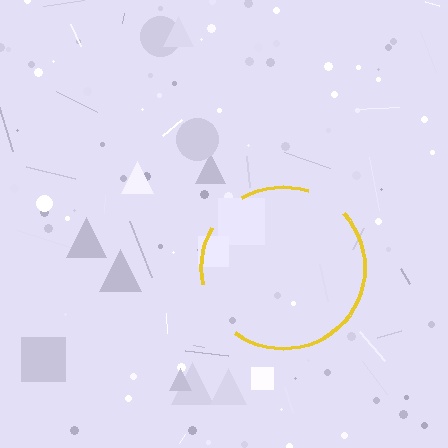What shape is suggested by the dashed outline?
The dashed outline suggests a circle.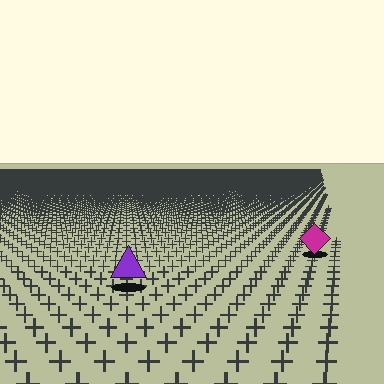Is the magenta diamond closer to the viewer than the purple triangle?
No. The purple triangle is closer — you can tell from the texture gradient: the ground texture is coarser near it.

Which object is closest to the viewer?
The purple triangle is closest. The texture marks near it are larger and more spread out.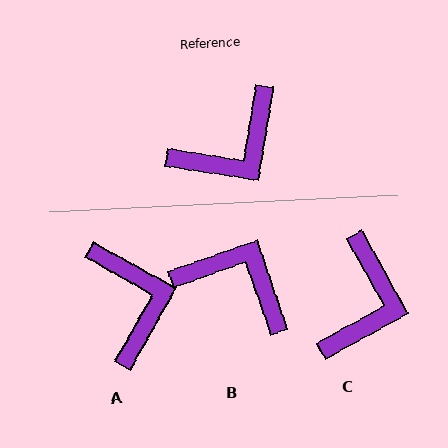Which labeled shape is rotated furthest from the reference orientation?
B, about 118 degrees away.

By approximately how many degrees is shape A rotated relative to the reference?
Approximately 70 degrees counter-clockwise.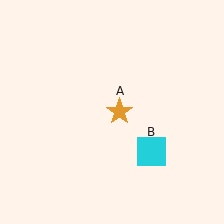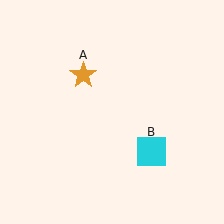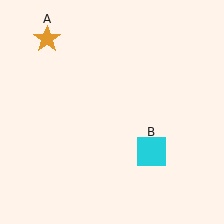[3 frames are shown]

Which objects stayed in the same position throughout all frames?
Cyan square (object B) remained stationary.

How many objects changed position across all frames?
1 object changed position: orange star (object A).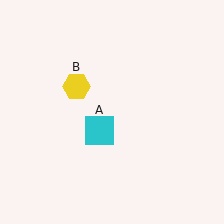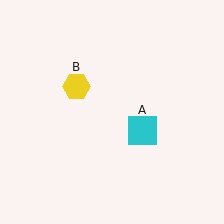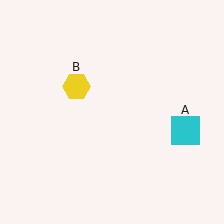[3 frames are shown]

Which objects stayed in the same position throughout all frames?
Yellow hexagon (object B) remained stationary.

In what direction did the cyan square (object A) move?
The cyan square (object A) moved right.